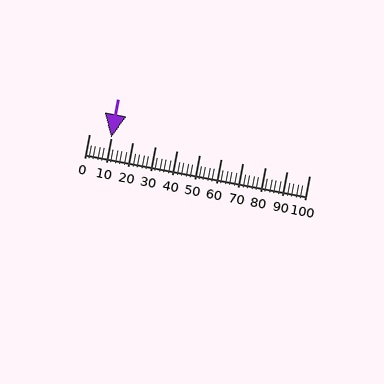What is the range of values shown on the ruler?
The ruler shows values from 0 to 100.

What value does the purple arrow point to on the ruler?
The purple arrow points to approximately 10.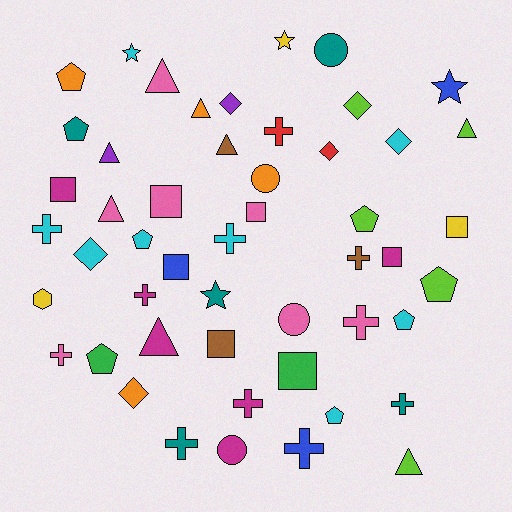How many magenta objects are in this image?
There are 6 magenta objects.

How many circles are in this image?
There are 4 circles.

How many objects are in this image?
There are 50 objects.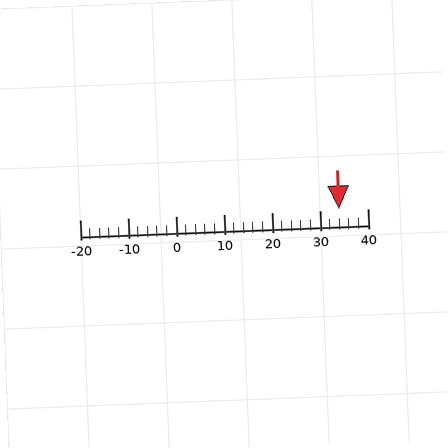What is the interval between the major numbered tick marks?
The major tick marks are spaced 10 units apart.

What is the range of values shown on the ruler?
The ruler shows values from -20 to 40.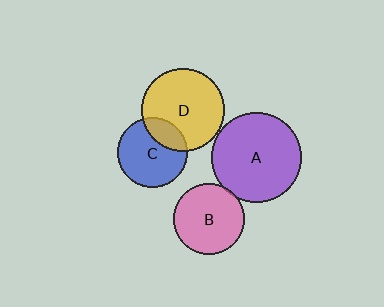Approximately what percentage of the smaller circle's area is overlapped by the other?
Approximately 5%.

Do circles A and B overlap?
Yes.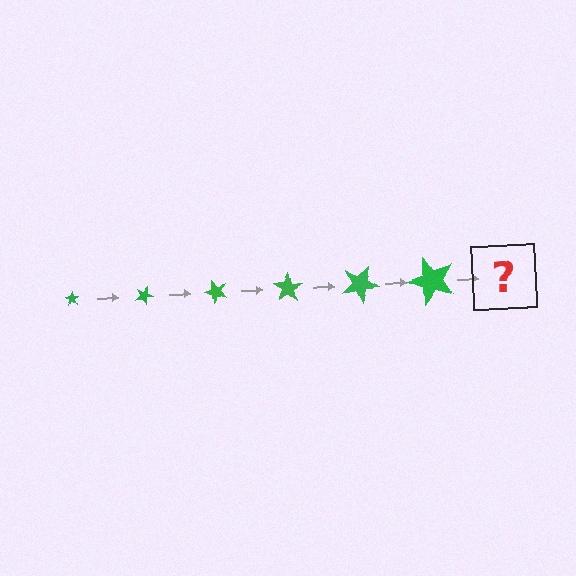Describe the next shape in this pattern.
It should be a star, larger than the previous one and rotated 150 degrees from the start.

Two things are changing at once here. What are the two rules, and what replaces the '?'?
The two rules are that the star grows larger each step and it rotates 25 degrees each step. The '?' should be a star, larger than the previous one and rotated 150 degrees from the start.